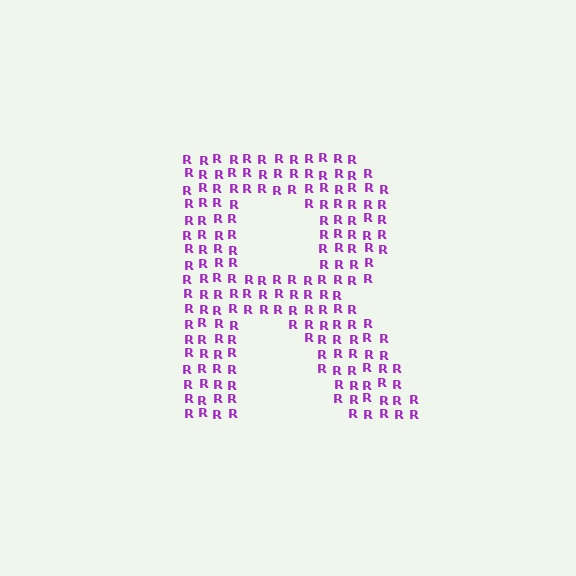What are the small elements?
The small elements are letter R's.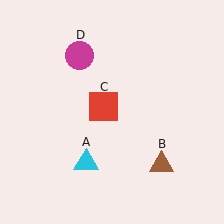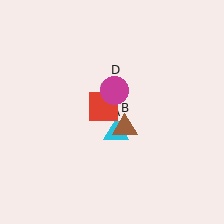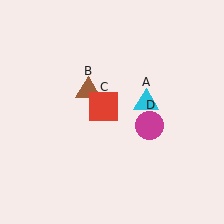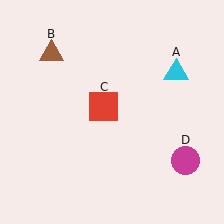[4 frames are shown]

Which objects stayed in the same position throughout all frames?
Red square (object C) remained stationary.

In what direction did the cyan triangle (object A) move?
The cyan triangle (object A) moved up and to the right.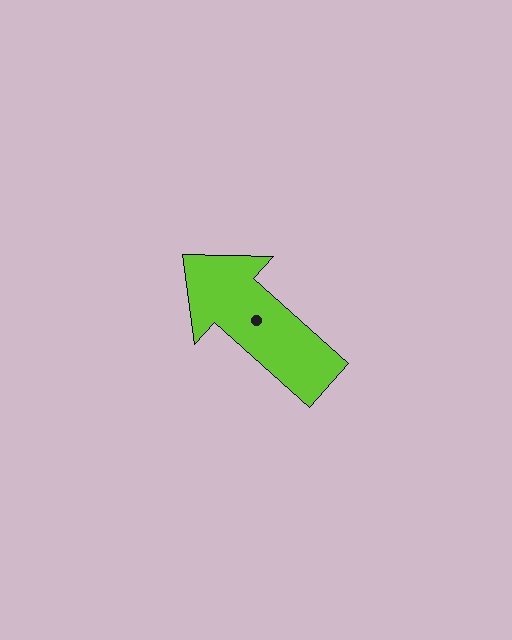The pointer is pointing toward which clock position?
Roughly 10 o'clock.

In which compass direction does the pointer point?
Northwest.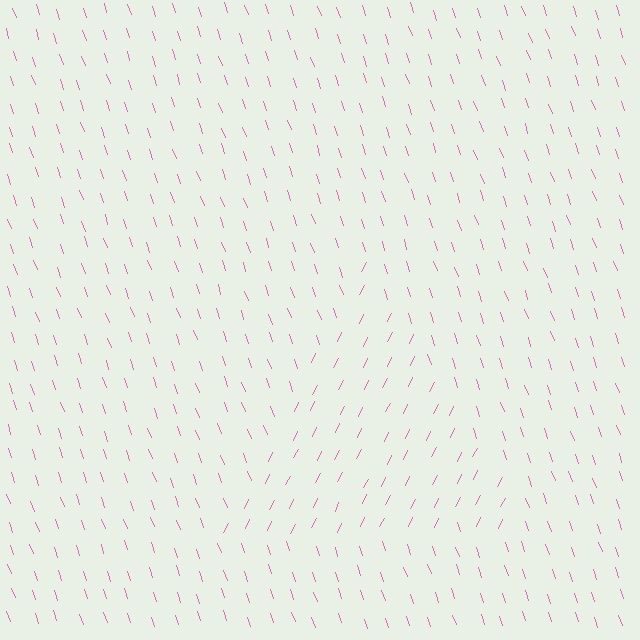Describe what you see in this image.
The image is filled with small pink line segments. A triangle region in the image has lines oriented differently from the surrounding lines, creating a visible texture boundary.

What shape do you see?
I see a triangle.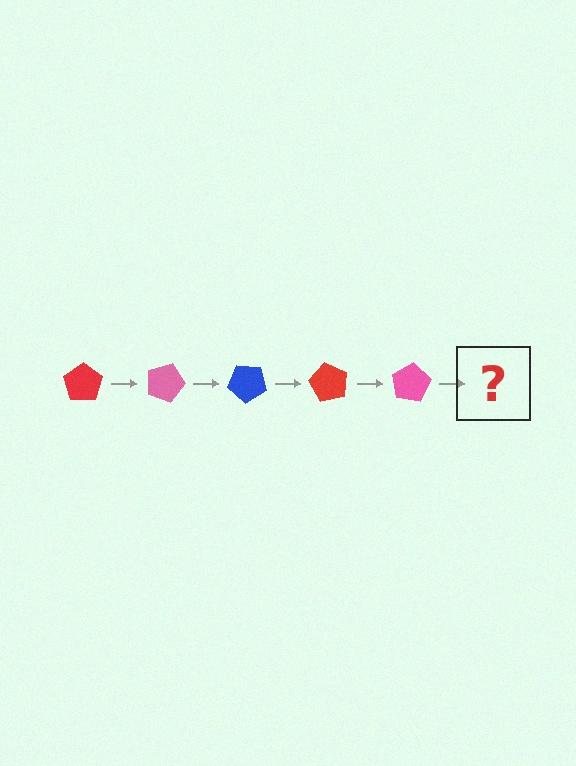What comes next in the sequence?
The next element should be a blue pentagon, rotated 100 degrees from the start.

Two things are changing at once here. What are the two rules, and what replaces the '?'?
The two rules are that it rotates 20 degrees each step and the color cycles through red, pink, and blue. The '?' should be a blue pentagon, rotated 100 degrees from the start.